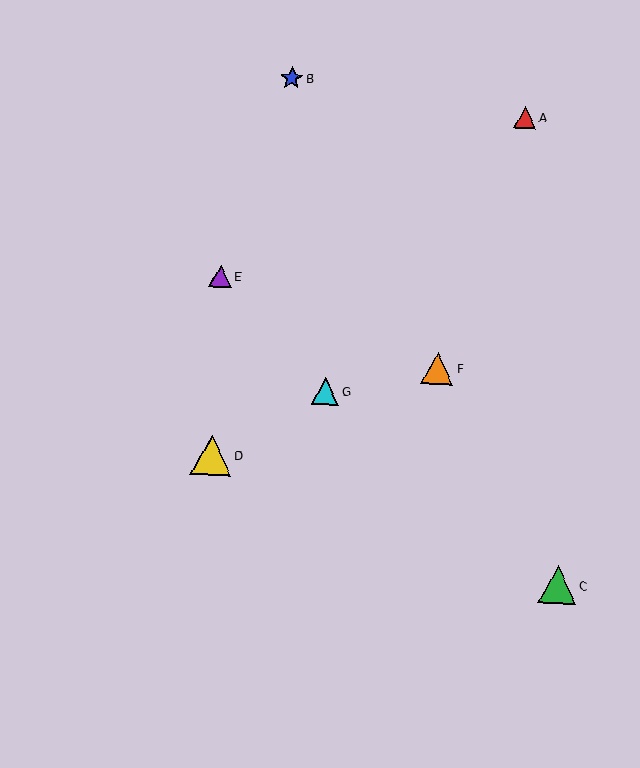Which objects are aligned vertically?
Objects D, E are aligned vertically.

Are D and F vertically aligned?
No, D is at x≈211 and F is at x≈438.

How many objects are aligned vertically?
2 objects (D, E) are aligned vertically.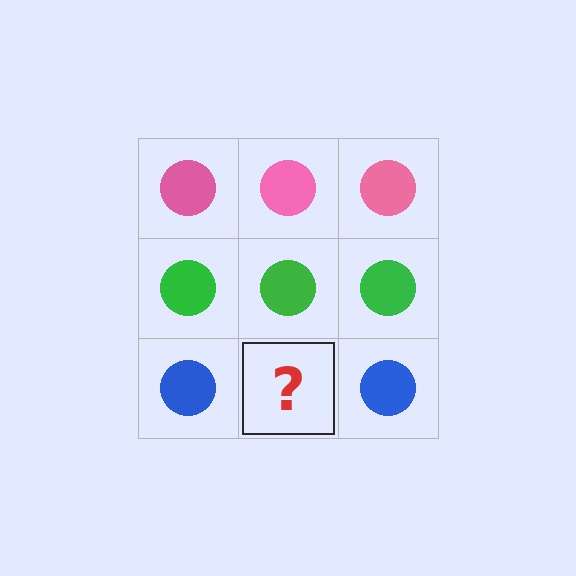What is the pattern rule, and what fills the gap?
The rule is that each row has a consistent color. The gap should be filled with a blue circle.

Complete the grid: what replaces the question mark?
The question mark should be replaced with a blue circle.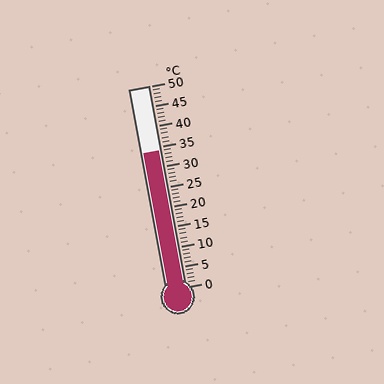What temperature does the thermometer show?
The thermometer shows approximately 34°C.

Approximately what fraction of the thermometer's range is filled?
The thermometer is filled to approximately 70% of its range.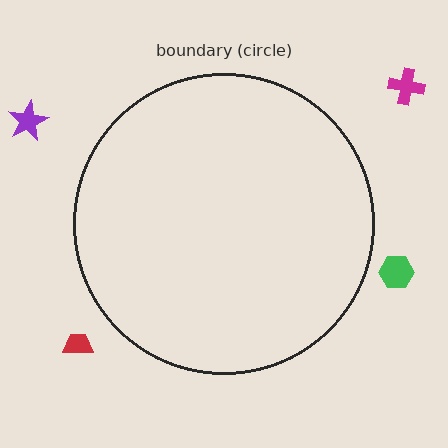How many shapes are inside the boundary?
0 inside, 4 outside.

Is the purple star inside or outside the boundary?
Outside.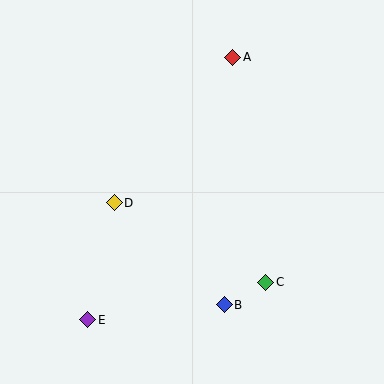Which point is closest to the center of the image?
Point D at (114, 203) is closest to the center.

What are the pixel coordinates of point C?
Point C is at (266, 282).